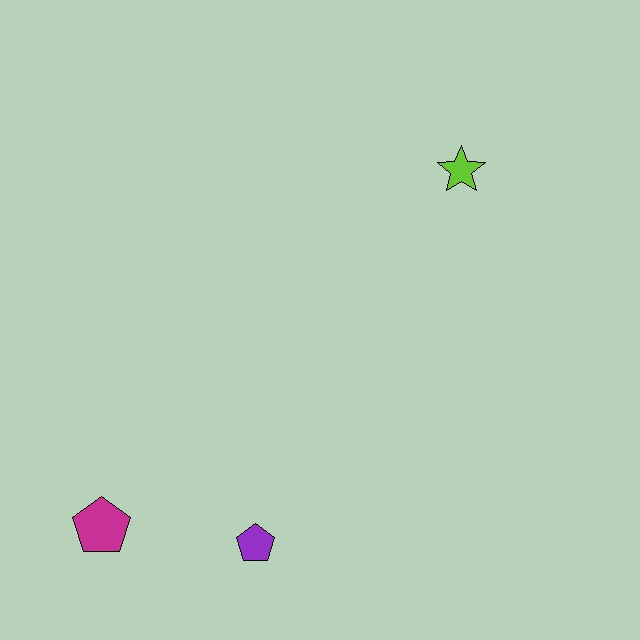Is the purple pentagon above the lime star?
No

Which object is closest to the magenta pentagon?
The purple pentagon is closest to the magenta pentagon.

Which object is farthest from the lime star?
The magenta pentagon is farthest from the lime star.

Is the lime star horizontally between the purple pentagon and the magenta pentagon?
No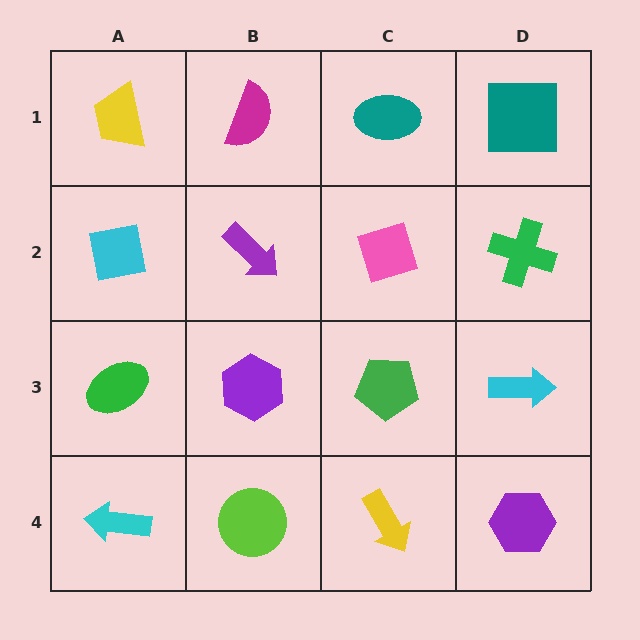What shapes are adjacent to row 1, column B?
A purple arrow (row 2, column B), a yellow trapezoid (row 1, column A), a teal ellipse (row 1, column C).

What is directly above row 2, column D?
A teal square.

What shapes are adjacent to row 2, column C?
A teal ellipse (row 1, column C), a green pentagon (row 3, column C), a purple arrow (row 2, column B), a green cross (row 2, column D).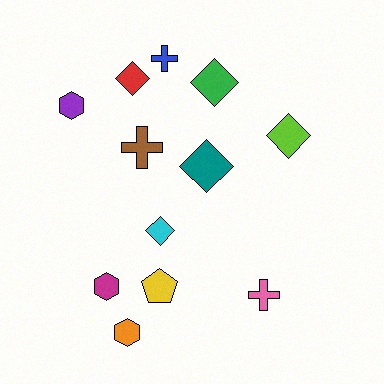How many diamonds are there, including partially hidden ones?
There are 5 diamonds.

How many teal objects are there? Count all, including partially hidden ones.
There is 1 teal object.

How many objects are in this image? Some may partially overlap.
There are 12 objects.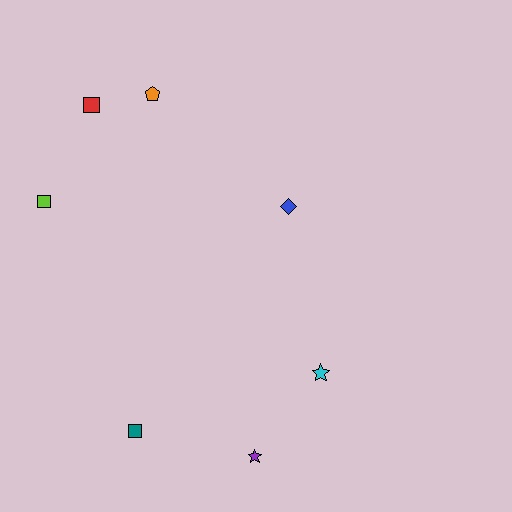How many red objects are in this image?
There is 1 red object.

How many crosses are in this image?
There are no crosses.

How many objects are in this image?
There are 7 objects.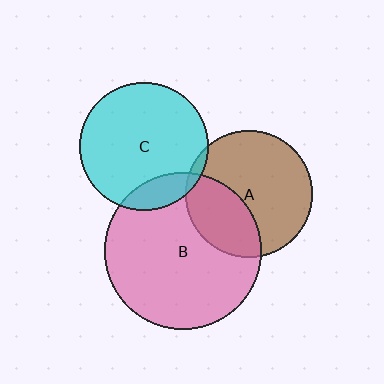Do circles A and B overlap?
Yes.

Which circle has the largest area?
Circle B (pink).